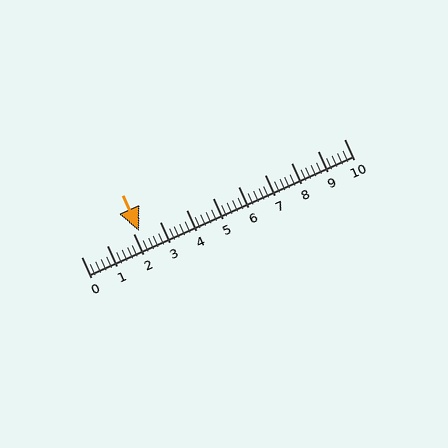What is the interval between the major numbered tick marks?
The major tick marks are spaced 1 units apart.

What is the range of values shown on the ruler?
The ruler shows values from 0 to 10.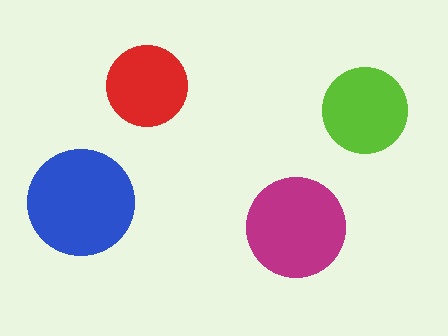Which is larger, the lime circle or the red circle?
The lime one.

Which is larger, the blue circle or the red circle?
The blue one.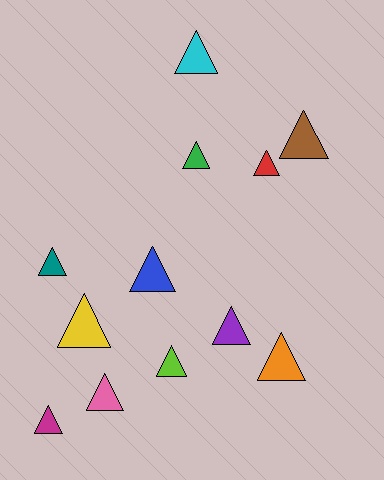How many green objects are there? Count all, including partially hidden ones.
There is 1 green object.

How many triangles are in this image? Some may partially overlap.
There are 12 triangles.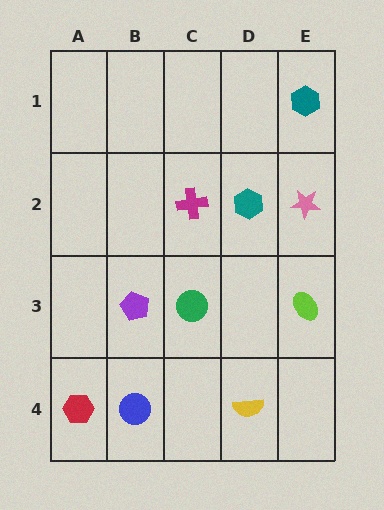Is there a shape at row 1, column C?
No, that cell is empty.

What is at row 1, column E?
A teal hexagon.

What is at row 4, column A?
A red hexagon.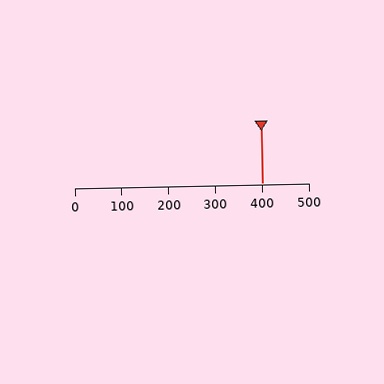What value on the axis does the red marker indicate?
The marker indicates approximately 400.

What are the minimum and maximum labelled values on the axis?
The axis runs from 0 to 500.